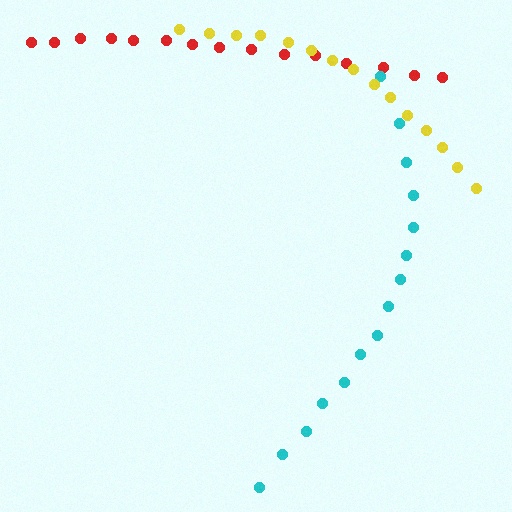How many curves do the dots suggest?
There are 3 distinct paths.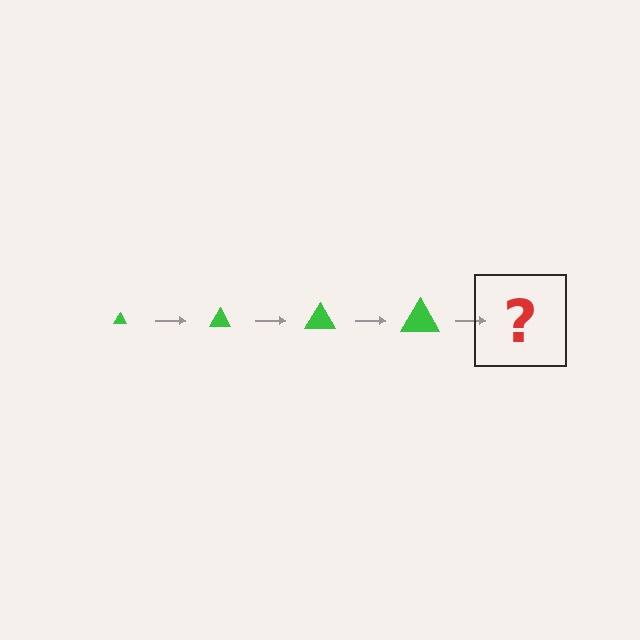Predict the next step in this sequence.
The next step is a green triangle, larger than the previous one.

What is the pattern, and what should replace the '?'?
The pattern is that the triangle gets progressively larger each step. The '?' should be a green triangle, larger than the previous one.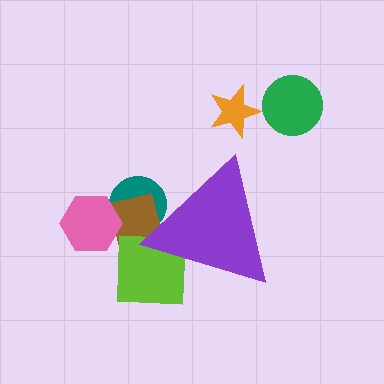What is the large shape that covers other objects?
A purple triangle.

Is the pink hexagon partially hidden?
No, the pink hexagon is fully visible.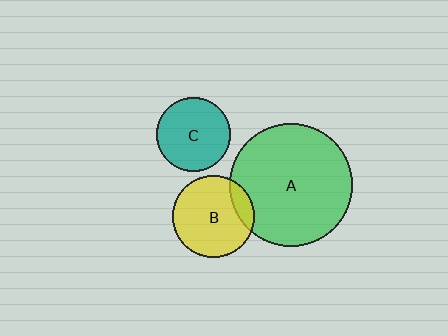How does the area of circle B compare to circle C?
Approximately 1.2 times.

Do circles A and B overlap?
Yes.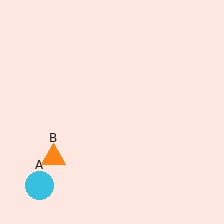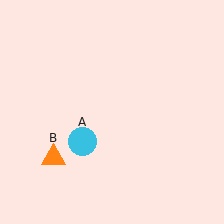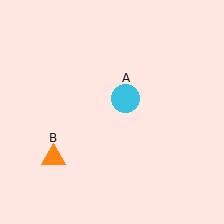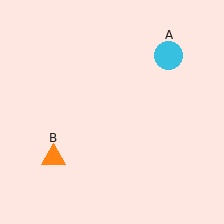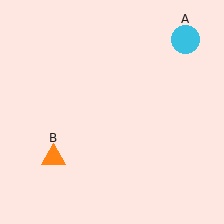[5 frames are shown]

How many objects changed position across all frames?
1 object changed position: cyan circle (object A).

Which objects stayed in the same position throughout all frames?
Orange triangle (object B) remained stationary.